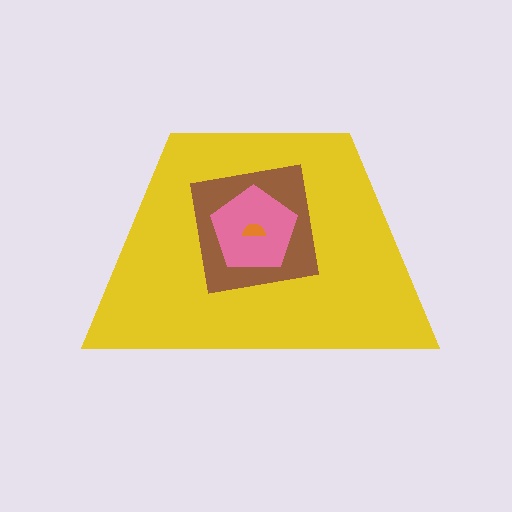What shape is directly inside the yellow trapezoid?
The brown square.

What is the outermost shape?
The yellow trapezoid.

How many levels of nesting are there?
4.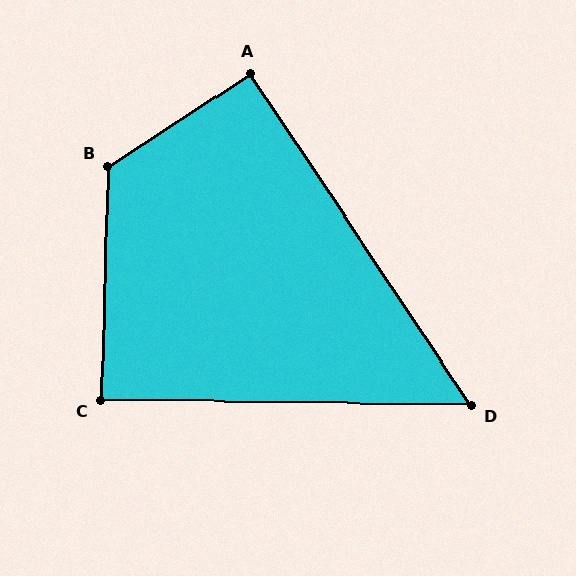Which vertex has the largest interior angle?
B, at approximately 124 degrees.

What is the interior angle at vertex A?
Approximately 91 degrees (approximately right).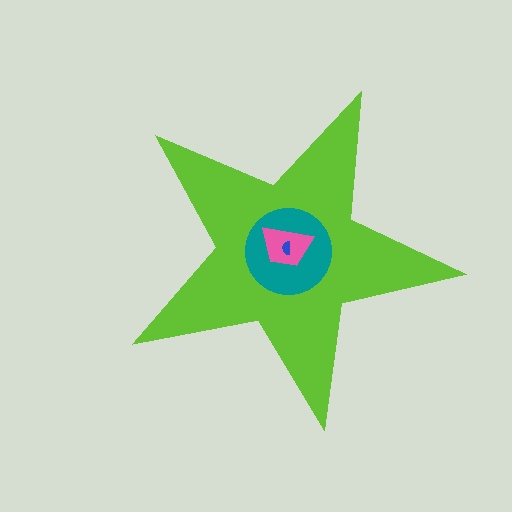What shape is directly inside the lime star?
The teal circle.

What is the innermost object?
The blue semicircle.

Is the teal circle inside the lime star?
Yes.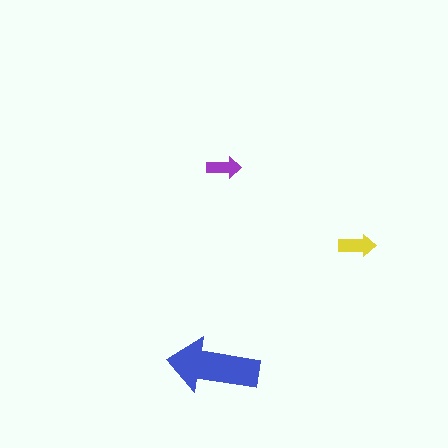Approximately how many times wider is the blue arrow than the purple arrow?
About 2.5 times wider.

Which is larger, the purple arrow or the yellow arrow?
The yellow one.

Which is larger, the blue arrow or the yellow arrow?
The blue one.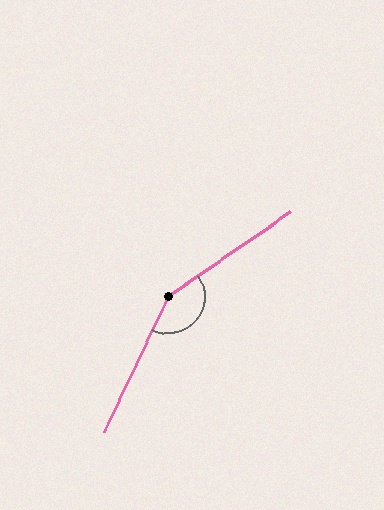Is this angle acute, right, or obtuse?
It is obtuse.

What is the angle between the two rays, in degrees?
Approximately 150 degrees.